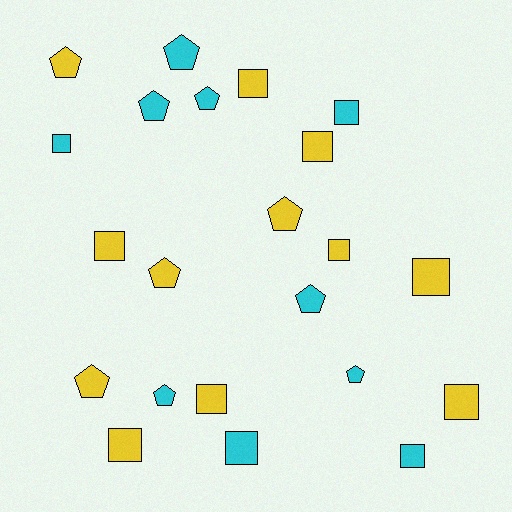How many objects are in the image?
There are 22 objects.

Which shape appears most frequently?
Square, with 12 objects.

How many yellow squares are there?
There are 8 yellow squares.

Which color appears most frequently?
Yellow, with 12 objects.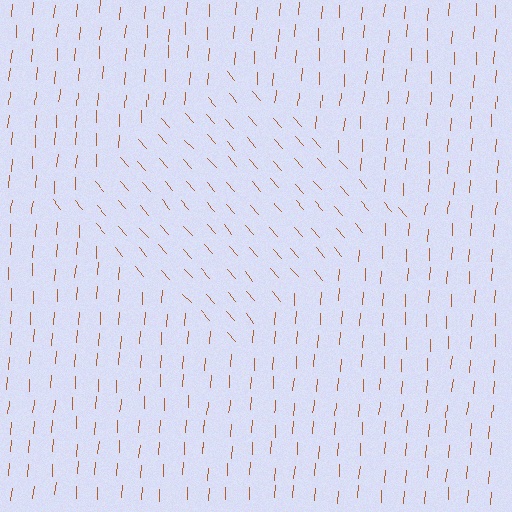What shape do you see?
I see a diamond.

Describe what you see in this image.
The image is filled with small brown line segments. A diamond region in the image has lines oriented differently from the surrounding lines, creating a visible texture boundary.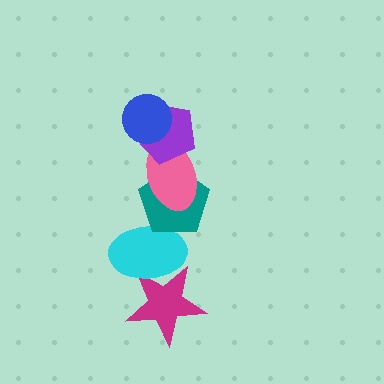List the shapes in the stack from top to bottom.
From top to bottom: the blue circle, the purple pentagon, the pink ellipse, the teal pentagon, the cyan ellipse, the magenta star.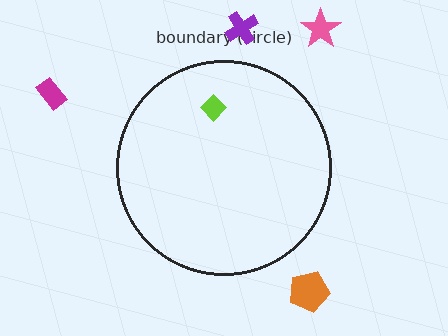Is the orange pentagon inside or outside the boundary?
Outside.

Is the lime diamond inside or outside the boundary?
Inside.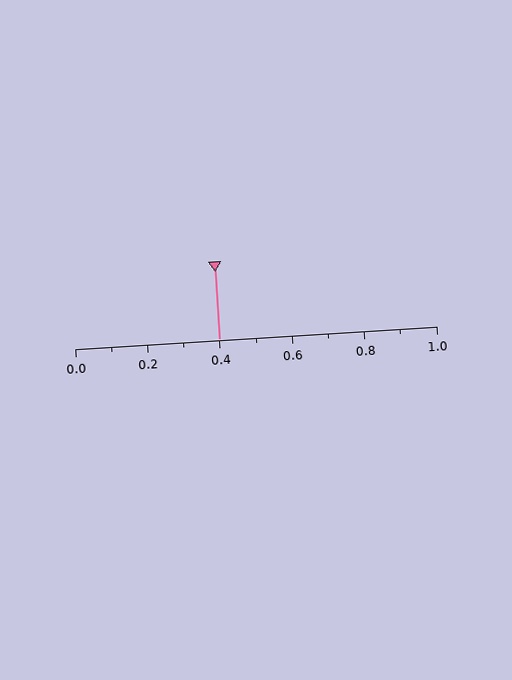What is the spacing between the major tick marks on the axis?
The major ticks are spaced 0.2 apart.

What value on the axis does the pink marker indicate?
The marker indicates approximately 0.4.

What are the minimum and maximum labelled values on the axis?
The axis runs from 0.0 to 1.0.